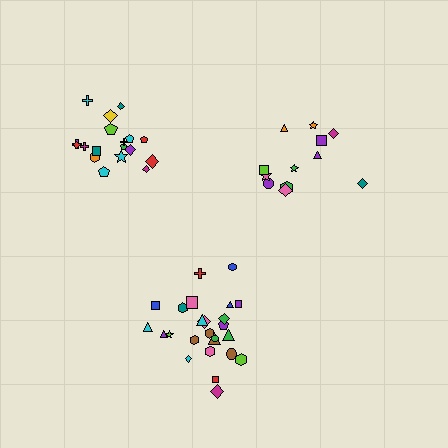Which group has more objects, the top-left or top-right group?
The top-left group.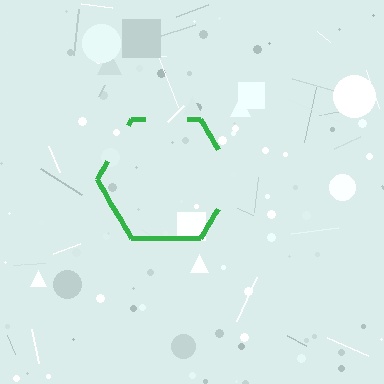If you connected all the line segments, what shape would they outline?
They would outline a hexagon.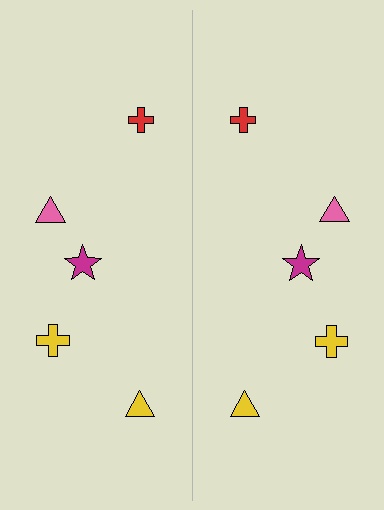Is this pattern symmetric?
Yes, this pattern has bilateral (reflection) symmetry.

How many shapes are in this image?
There are 10 shapes in this image.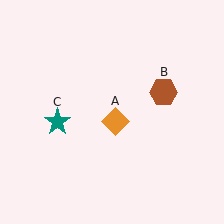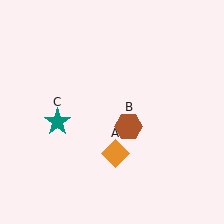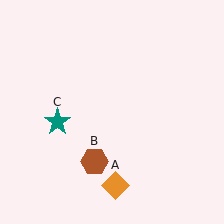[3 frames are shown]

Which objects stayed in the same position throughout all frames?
Teal star (object C) remained stationary.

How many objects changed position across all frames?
2 objects changed position: orange diamond (object A), brown hexagon (object B).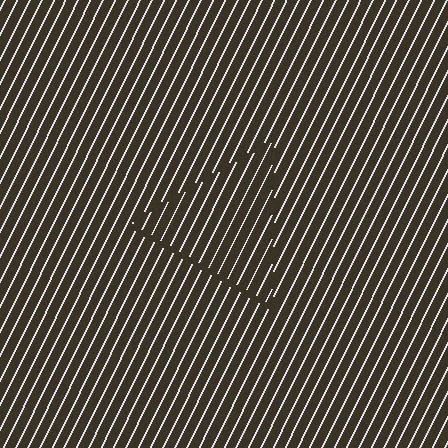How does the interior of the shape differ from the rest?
The interior of the shape contains the same grating, shifted by half a period — the contour is defined by the phase discontinuity where line-ends from the inner and outer gratings abut.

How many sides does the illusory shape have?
3 sides — the line-ends trace a triangle.